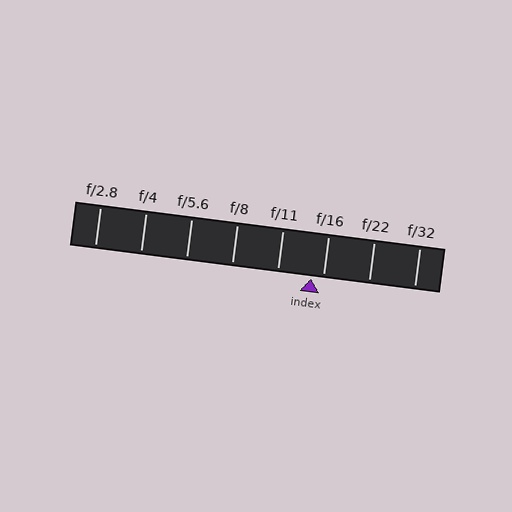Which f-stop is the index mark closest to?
The index mark is closest to f/16.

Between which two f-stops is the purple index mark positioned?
The index mark is between f/11 and f/16.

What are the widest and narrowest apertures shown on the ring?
The widest aperture shown is f/2.8 and the narrowest is f/32.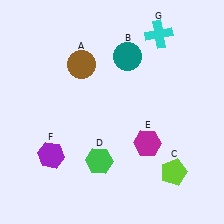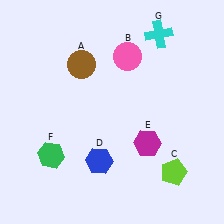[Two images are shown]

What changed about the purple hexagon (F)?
In Image 1, F is purple. In Image 2, it changed to green.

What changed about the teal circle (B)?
In Image 1, B is teal. In Image 2, it changed to pink.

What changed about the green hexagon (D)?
In Image 1, D is green. In Image 2, it changed to blue.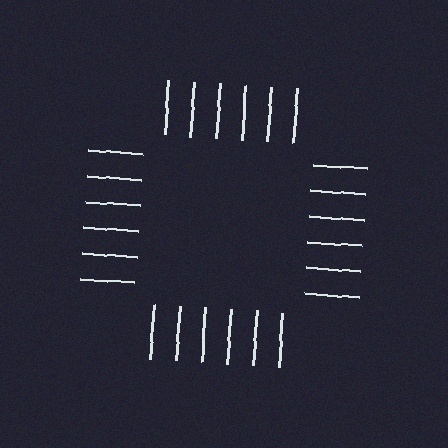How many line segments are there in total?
24 — 6 along each of the 4 edges.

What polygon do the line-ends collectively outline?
An illusory square — the line segments terminate on its edges but no continuous stroke is drawn.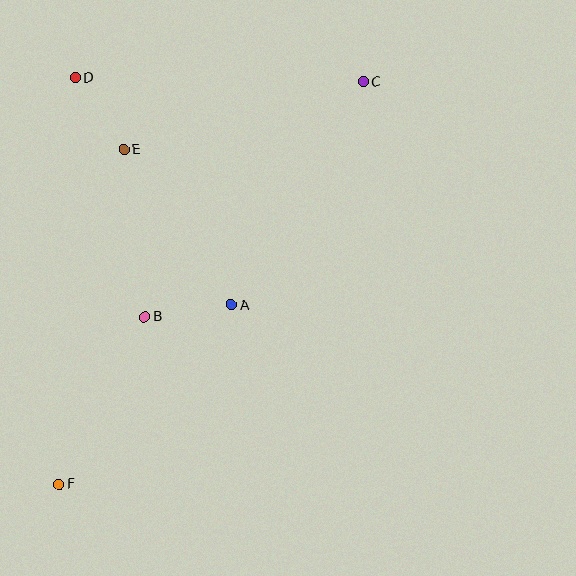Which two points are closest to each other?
Points D and E are closest to each other.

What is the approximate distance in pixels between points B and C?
The distance between B and C is approximately 321 pixels.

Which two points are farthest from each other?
Points C and F are farthest from each other.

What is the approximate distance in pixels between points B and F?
The distance between B and F is approximately 189 pixels.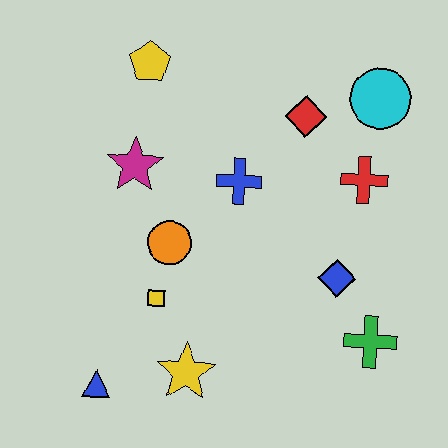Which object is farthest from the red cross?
The blue triangle is farthest from the red cross.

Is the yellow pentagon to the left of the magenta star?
No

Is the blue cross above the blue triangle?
Yes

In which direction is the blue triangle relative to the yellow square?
The blue triangle is below the yellow square.